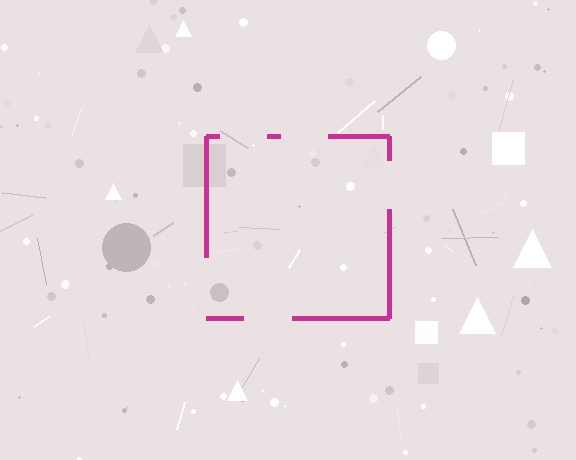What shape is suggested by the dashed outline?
The dashed outline suggests a square.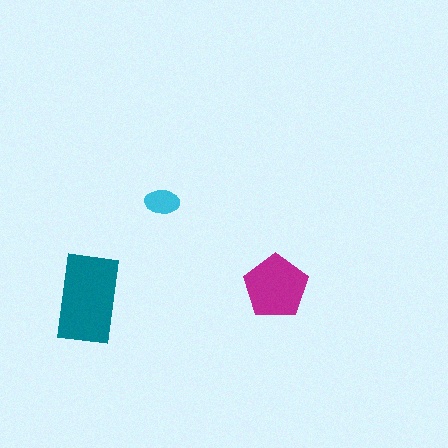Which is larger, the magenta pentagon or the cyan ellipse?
The magenta pentagon.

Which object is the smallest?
The cyan ellipse.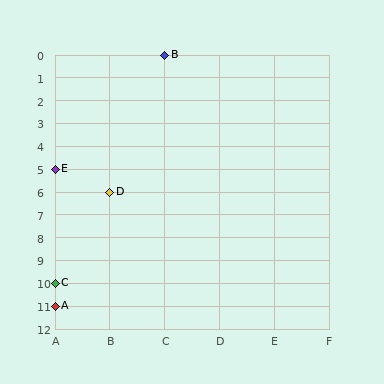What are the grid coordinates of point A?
Point A is at grid coordinates (A, 11).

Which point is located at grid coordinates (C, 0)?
Point B is at (C, 0).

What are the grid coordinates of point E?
Point E is at grid coordinates (A, 5).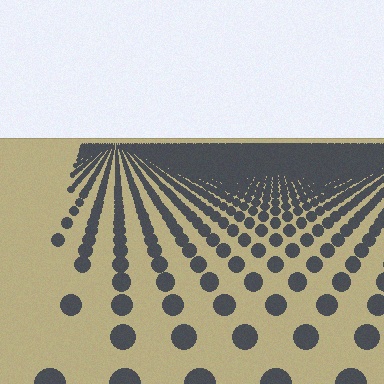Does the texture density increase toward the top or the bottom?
Density increases toward the top.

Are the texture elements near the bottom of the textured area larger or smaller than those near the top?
Larger. Near the bottom, elements are closer to the viewer and appear at a bigger on-screen size.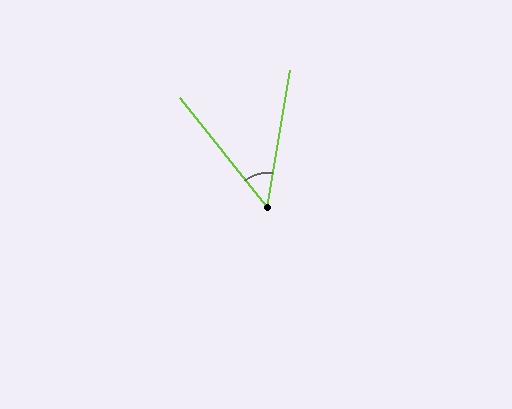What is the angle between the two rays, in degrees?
Approximately 48 degrees.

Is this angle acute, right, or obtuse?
It is acute.